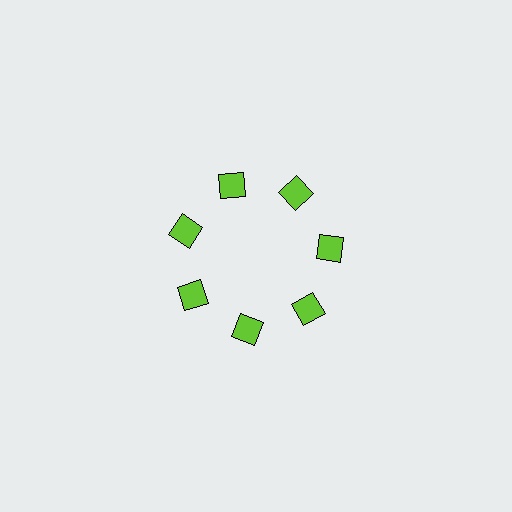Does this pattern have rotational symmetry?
Yes, this pattern has 7-fold rotational symmetry. It looks the same after rotating 51 degrees around the center.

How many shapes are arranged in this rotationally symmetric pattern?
There are 7 shapes, arranged in 7 groups of 1.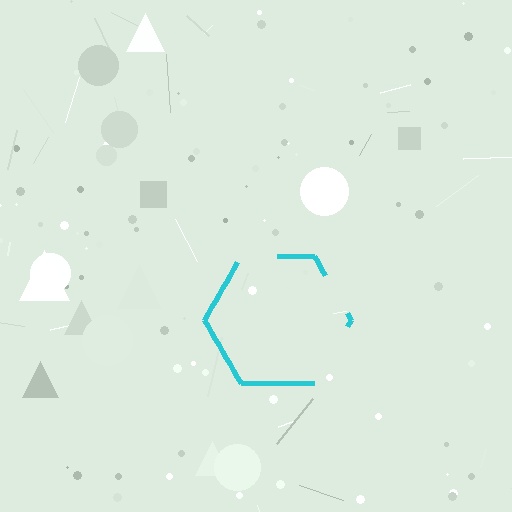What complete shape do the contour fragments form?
The contour fragments form a hexagon.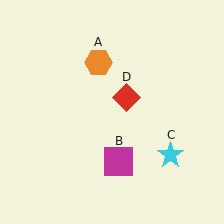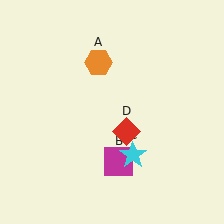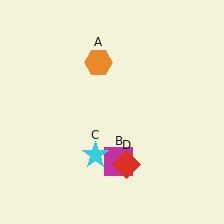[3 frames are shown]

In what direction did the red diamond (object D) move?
The red diamond (object D) moved down.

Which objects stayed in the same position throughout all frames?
Orange hexagon (object A) and magenta square (object B) remained stationary.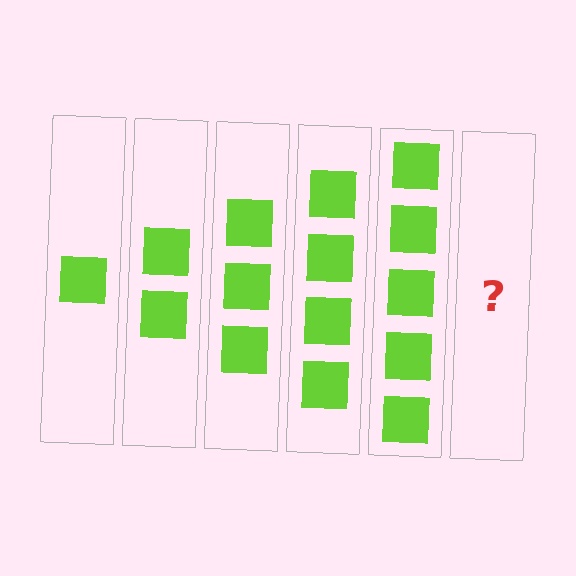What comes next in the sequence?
The next element should be 6 squares.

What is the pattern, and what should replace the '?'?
The pattern is that each step adds one more square. The '?' should be 6 squares.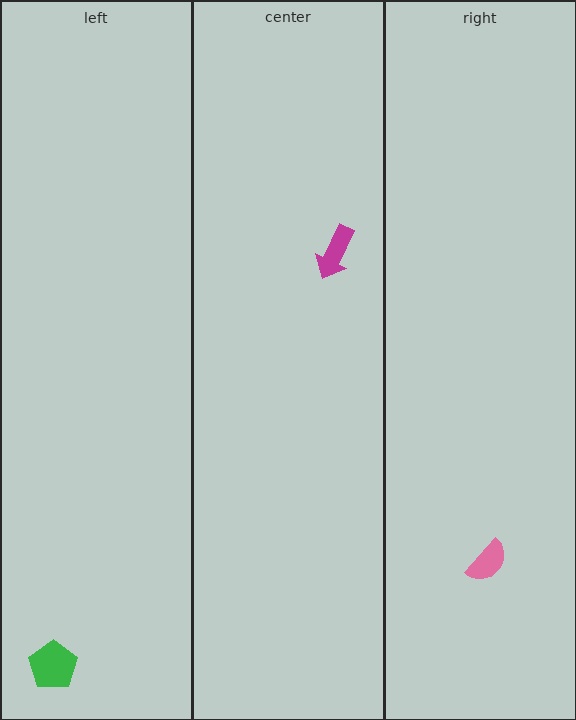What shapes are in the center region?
The magenta arrow.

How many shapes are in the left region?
1.